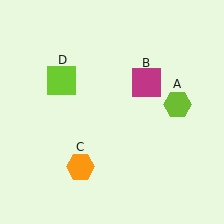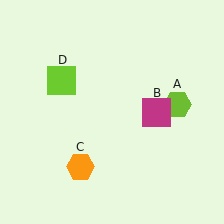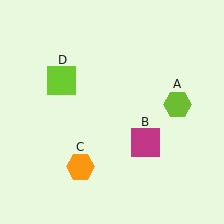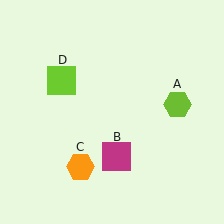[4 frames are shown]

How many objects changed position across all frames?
1 object changed position: magenta square (object B).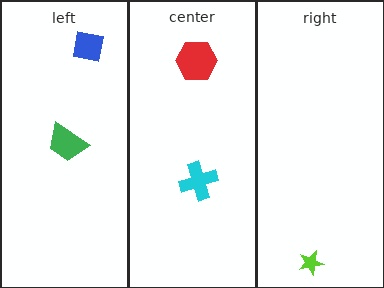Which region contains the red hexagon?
The center region.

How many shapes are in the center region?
2.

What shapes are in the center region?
The red hexagon, the cyan cross.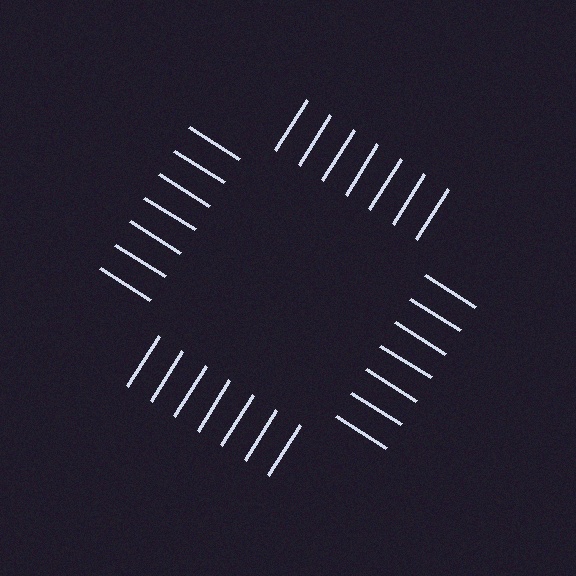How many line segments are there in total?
28 — 7 along each of the 4 edges.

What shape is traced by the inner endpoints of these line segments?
An illusory square — the line segments terminate on its edges but no continuous stroke is drawn.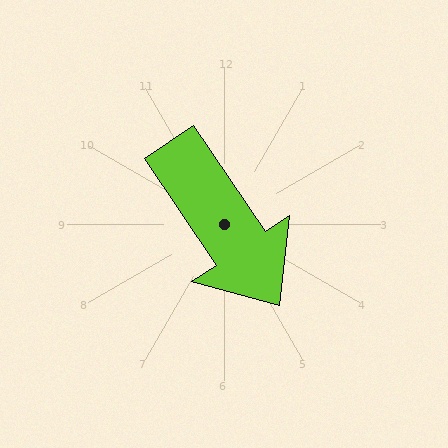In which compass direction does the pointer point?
Southeast.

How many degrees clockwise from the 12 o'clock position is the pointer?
Approximately 146 degrees.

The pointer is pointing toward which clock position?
Roughly 5 o'clock.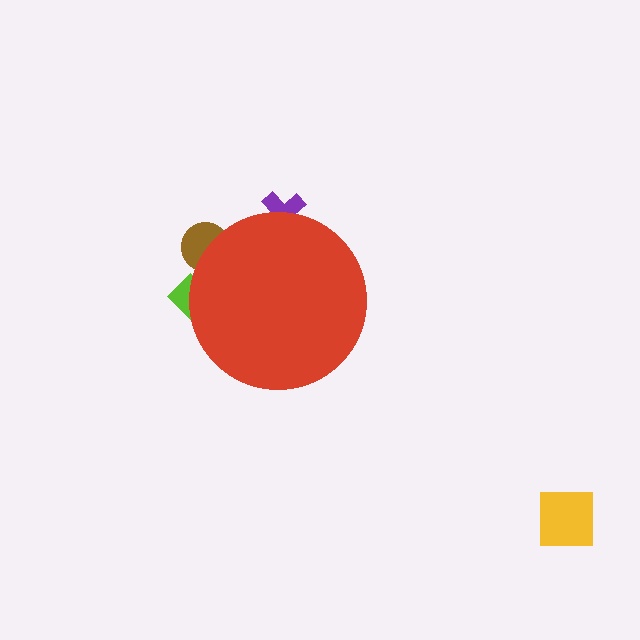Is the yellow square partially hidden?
No, the yellow square is fully visible.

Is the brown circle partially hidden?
Yes, the brown circle is partially hidden behind the red circle.